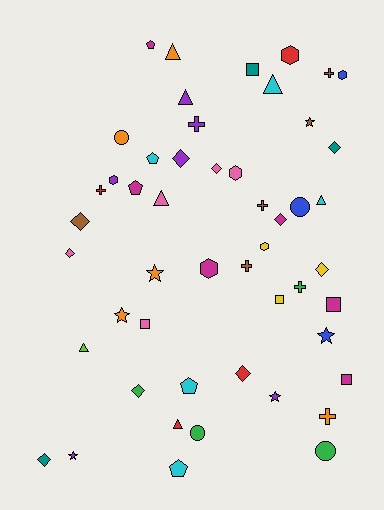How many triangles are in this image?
There are 7 triangles.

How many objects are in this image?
There are 50 objects.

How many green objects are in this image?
There are 4 green objects.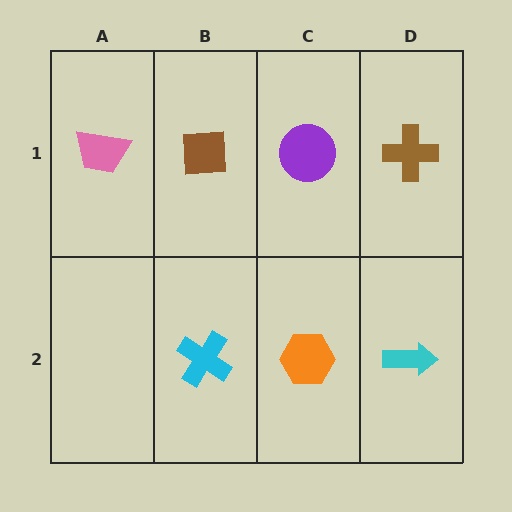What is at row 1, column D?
A brown cross.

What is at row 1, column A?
A pink trapezoid.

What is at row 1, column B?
A brown square.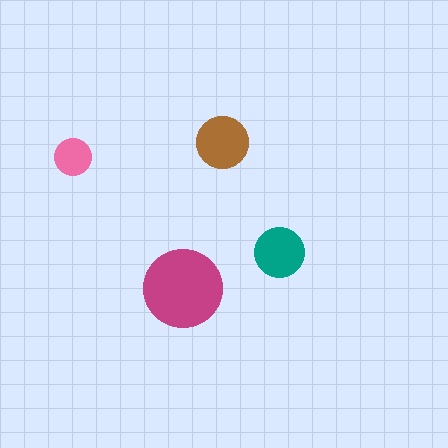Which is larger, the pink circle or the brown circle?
The brown one.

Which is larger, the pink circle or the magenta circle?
The magenta one.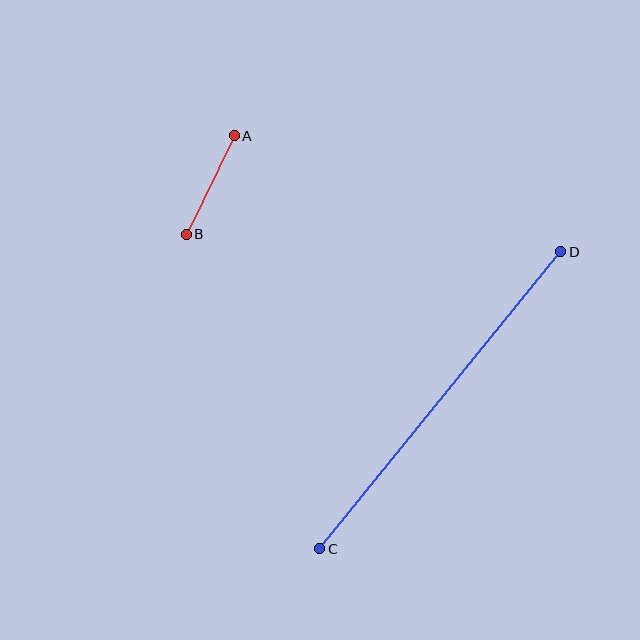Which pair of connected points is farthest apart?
Points C and D are farthest apart.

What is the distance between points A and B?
The distance is approximately 109 pixels.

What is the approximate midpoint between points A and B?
The midpoint is at approximately (210, 185) pixels.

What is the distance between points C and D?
The distance is approximately 383 pixels.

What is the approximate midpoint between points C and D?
The midpoint is at approximately (440, 400) pixels.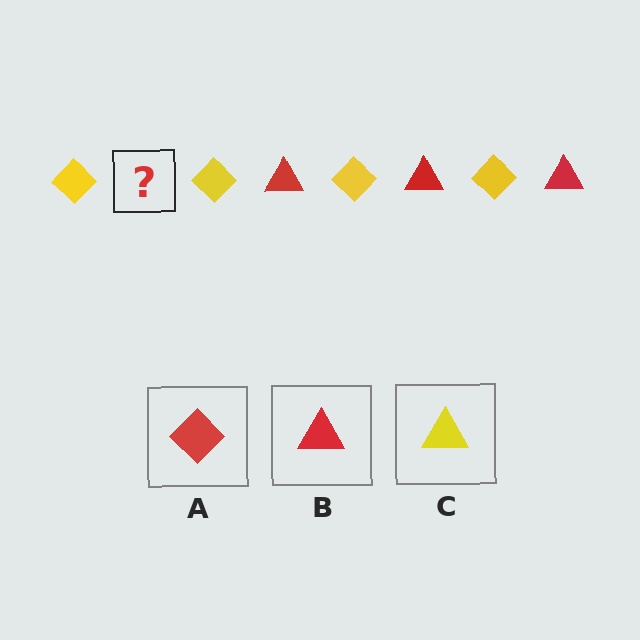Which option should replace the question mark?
Option B.